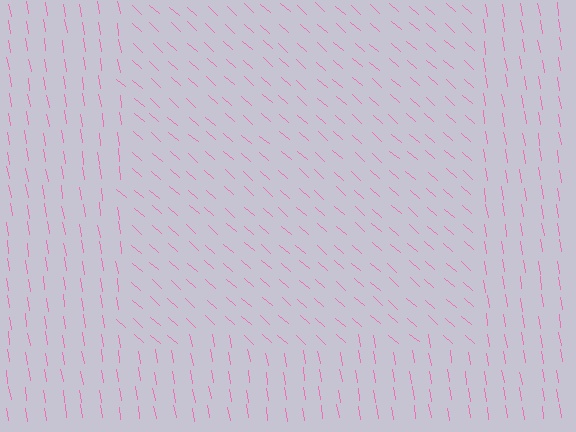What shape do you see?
I see a rectangle.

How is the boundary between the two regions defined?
The boundary is defined purely by a change in line orientation (approximately 39 degrees difference). All lines are the same color and thickness.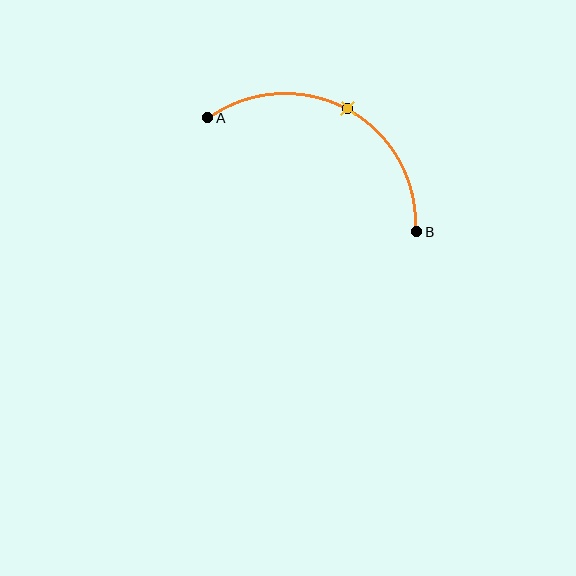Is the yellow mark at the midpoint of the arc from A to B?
Yes. The yellow mark lies on the arc at equal arc-length from both A and B — it is the arc midpoint.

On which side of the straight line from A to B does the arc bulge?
The arc bulges above the straight line connecting A and B.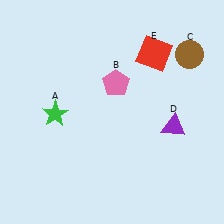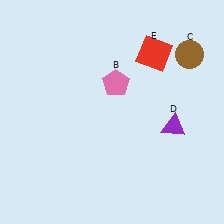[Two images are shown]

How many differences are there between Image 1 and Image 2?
There is 1 difference between the two images.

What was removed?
The green star (A) was removed in Image 2.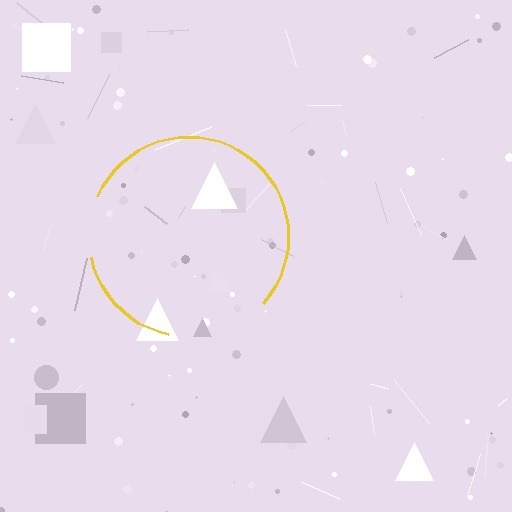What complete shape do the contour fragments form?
The contour fragments form a circle.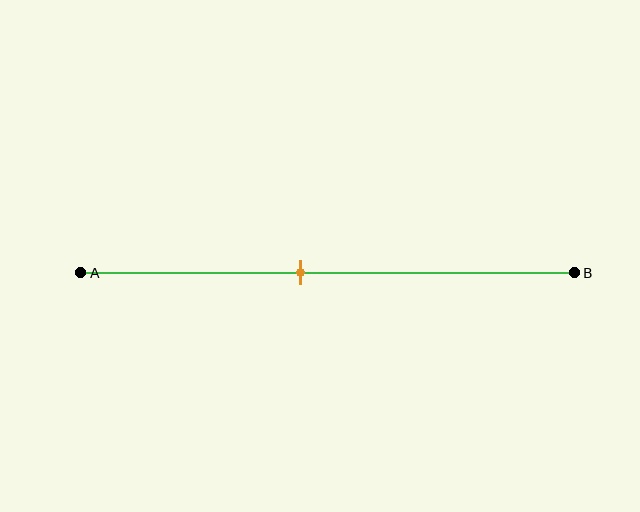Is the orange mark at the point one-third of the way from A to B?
No, the mark is at about 45% from A, not at the 33% one-third point.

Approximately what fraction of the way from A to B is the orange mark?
The orange mark is approximately 45% of the way from A to B.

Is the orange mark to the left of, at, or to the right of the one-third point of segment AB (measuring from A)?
The orange mark is to the right of the one-third point of segment AB.